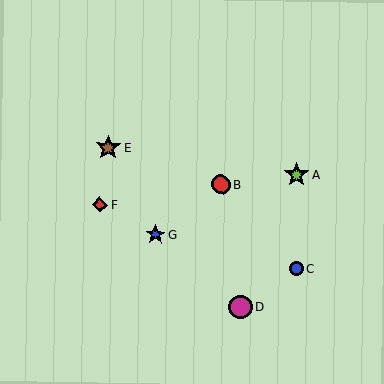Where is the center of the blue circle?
The center of the blue circle is at (296, 268).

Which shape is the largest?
The brown star (labeled E) is the largest.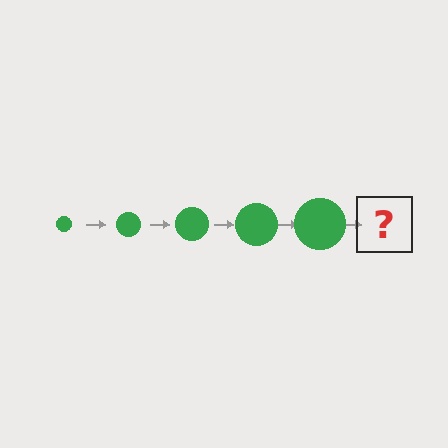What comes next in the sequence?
The next element should be a green circle, larger than the previous one.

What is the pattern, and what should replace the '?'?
The pattern is that the circle gets progressively larger each step. The '?' should be a green circle, larger than the previous one.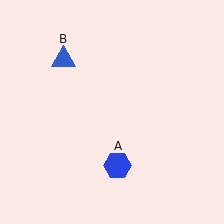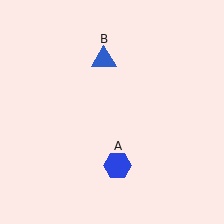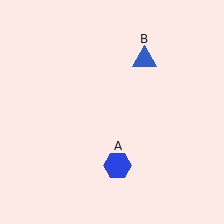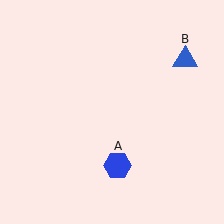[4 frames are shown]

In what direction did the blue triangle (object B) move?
The blue triangle (object B) moved right.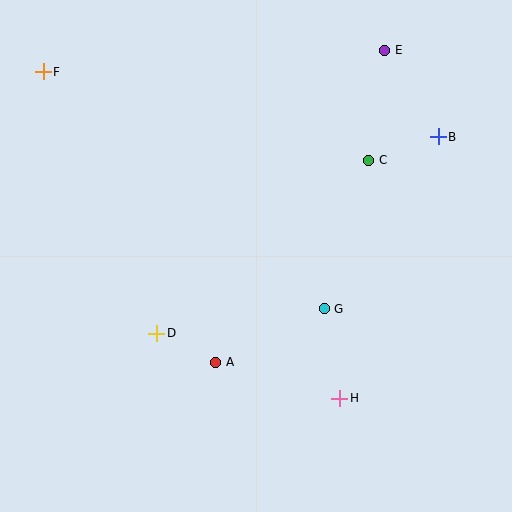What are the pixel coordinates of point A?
Point A is at (216, 362).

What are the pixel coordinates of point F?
Point F is at (43, 72).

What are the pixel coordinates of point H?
Point H is at (340, 398).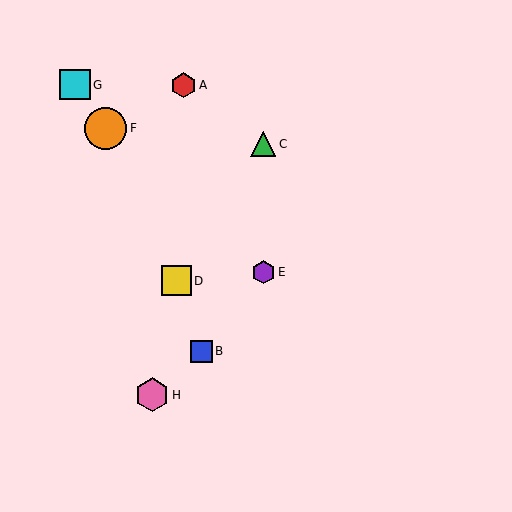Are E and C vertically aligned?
Yes, both are at x≈263.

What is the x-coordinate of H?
Object H is at x≈152.